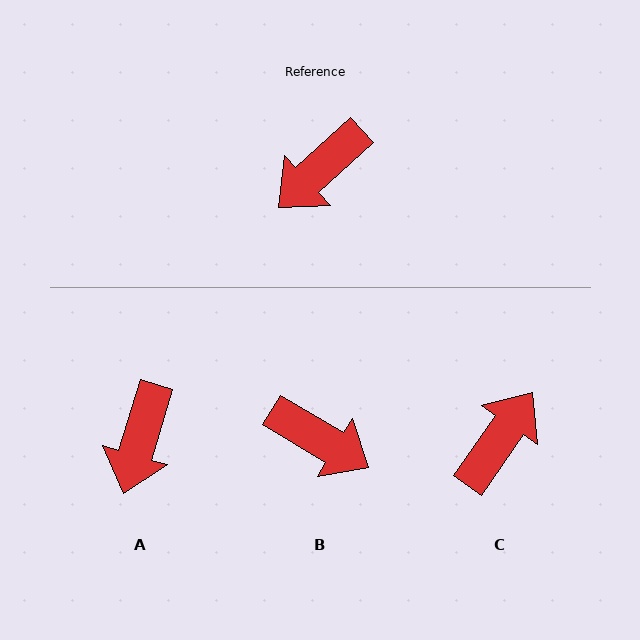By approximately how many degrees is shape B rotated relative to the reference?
Approximately 106 degrees counter-clockwise.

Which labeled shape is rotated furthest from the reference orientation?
C, about 167 degrees away.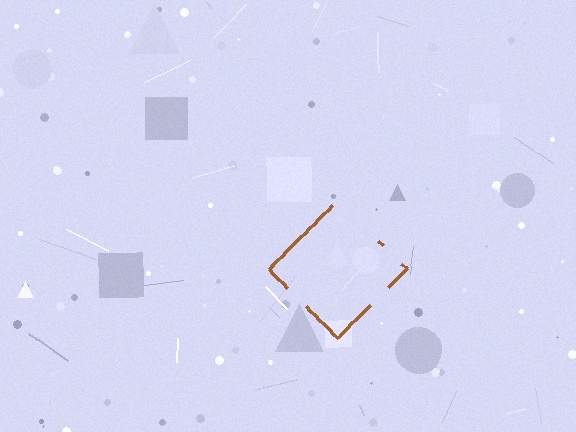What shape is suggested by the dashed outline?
The dashed outline suggests a diamond.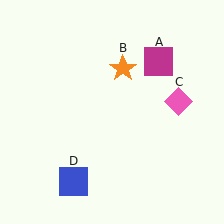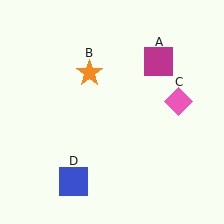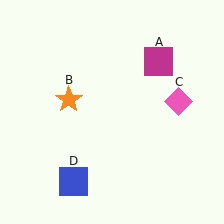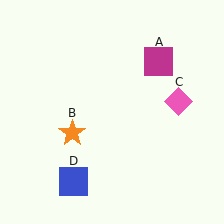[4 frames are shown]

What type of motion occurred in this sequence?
The orange star (object B) rotated counterclockwise around the center of the scene.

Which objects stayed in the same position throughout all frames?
Magenta square (object A) and pink diamond (object C) and blue square (object D) remained stationary.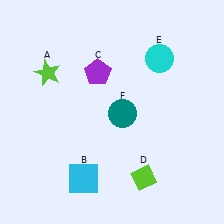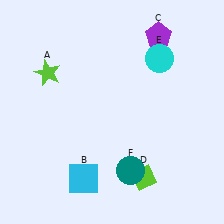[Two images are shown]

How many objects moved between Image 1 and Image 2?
2 objects moved between the two images.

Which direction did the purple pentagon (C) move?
The purple pentagon (C) moved right.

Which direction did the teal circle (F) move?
The teal circle (F) moved down.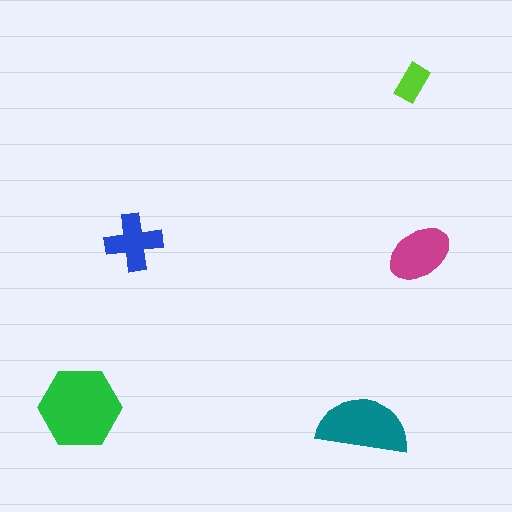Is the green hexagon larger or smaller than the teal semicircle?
Larger.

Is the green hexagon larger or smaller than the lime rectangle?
Larger.